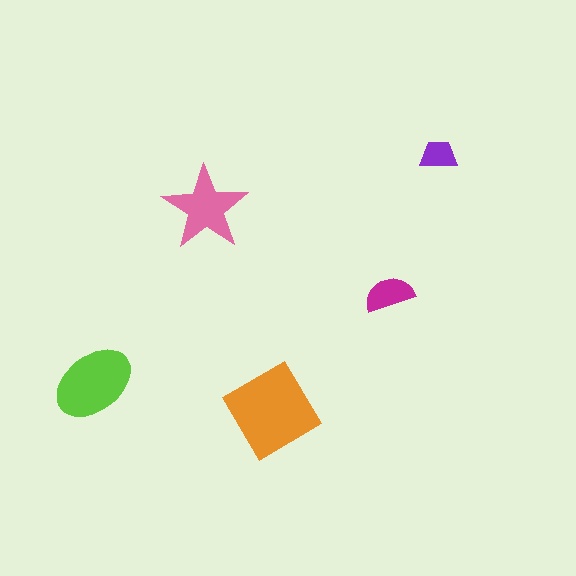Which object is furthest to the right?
The purple trapezoid is rightmost.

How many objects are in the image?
There are 5 objects in the image.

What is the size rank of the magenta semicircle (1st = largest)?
4th.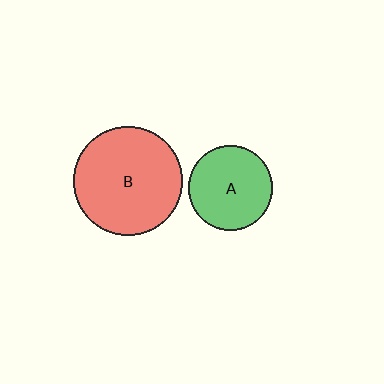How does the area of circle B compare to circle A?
Approximately 1.7 times.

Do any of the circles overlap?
No, none of the circles overlap.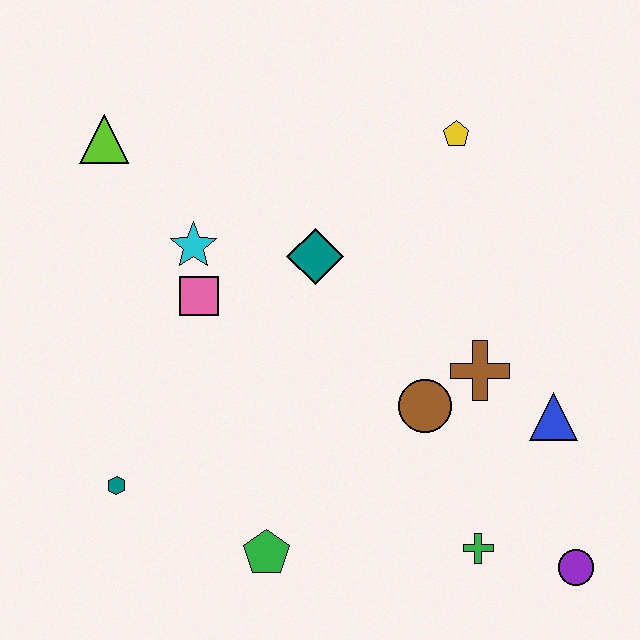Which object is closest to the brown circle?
The brown cross is closest to the brown circle.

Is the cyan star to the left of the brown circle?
Yes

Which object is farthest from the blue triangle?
The lime triangle is farthest from the blue triangle.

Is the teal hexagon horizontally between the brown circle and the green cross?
No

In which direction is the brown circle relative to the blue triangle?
The brown circle is to the left of the blue triangle.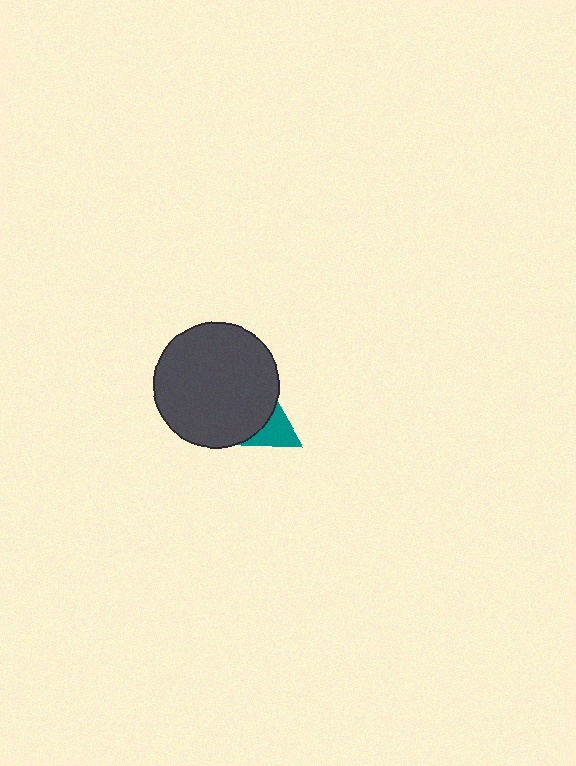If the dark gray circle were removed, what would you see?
You would see the complete teal triangle.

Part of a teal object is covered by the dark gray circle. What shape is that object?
It is a triangle.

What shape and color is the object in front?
The object in front is a dark gray circle.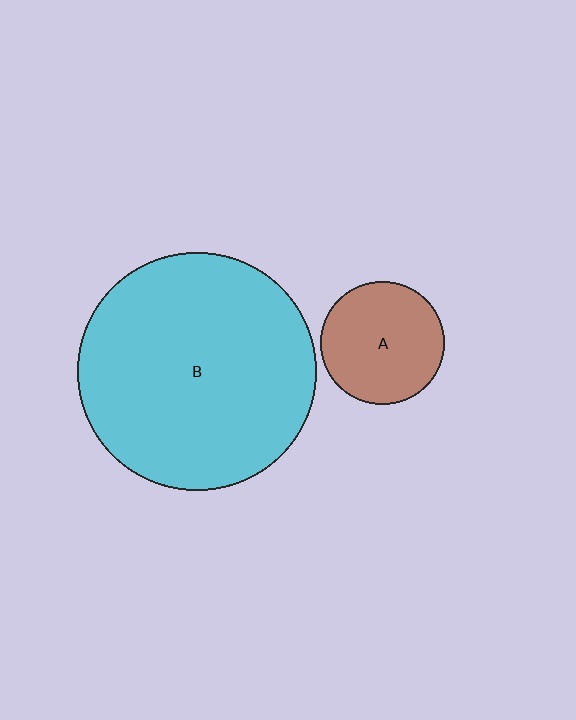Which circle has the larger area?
Circle B (cyan).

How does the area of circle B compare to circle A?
Approximately 3.7 times.